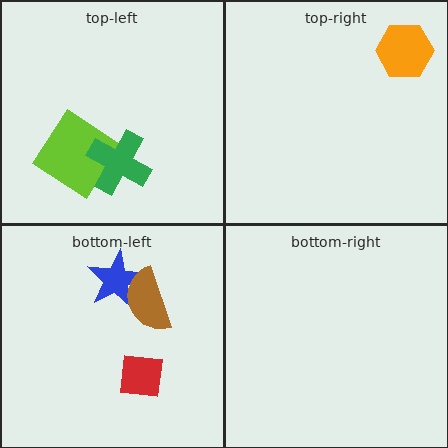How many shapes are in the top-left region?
2.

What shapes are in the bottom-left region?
The red square, the blue star, the brown semicircle.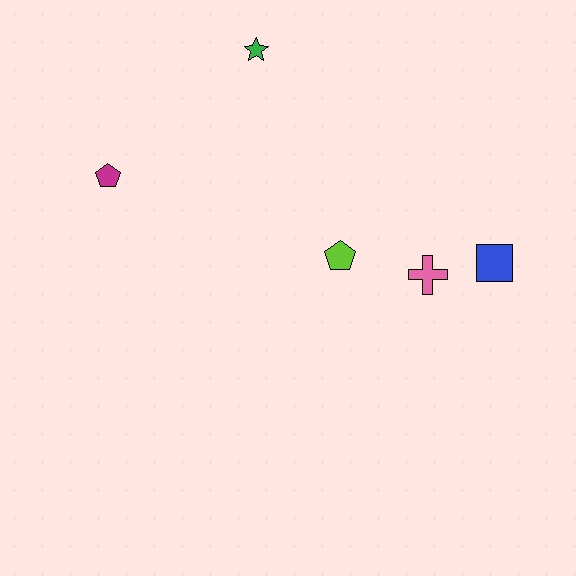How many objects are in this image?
There are 5 objects.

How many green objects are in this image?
There is 1 green object.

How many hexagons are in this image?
There are no hexagons.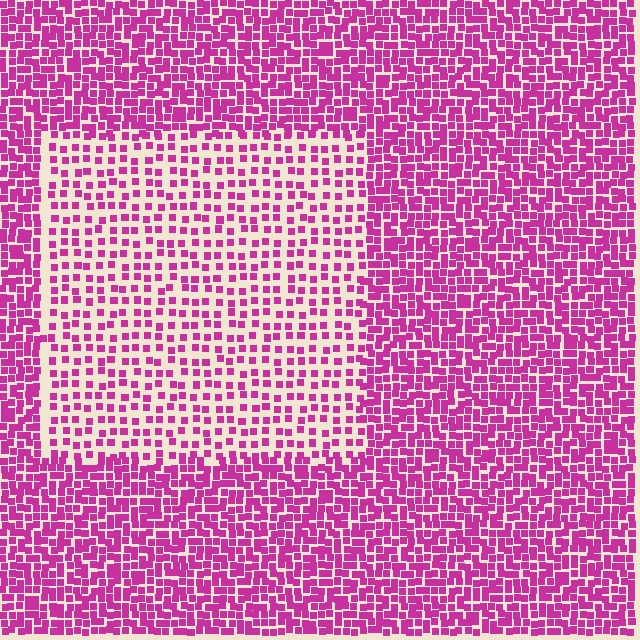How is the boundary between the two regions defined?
The boundary is defined by a change in element density (approximately 2.1x ratio). All elements are the same color, size, and shape.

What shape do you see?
I see a rectangle.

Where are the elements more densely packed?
The elements are more densely packed outside the rectangle boundary.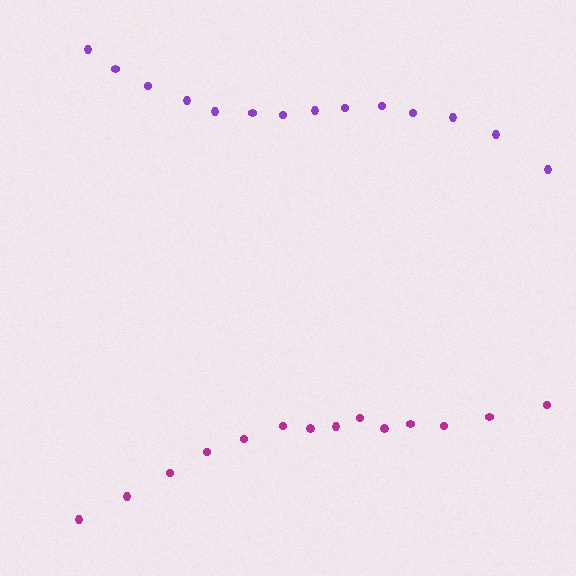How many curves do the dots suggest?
There are 2 distinct paths.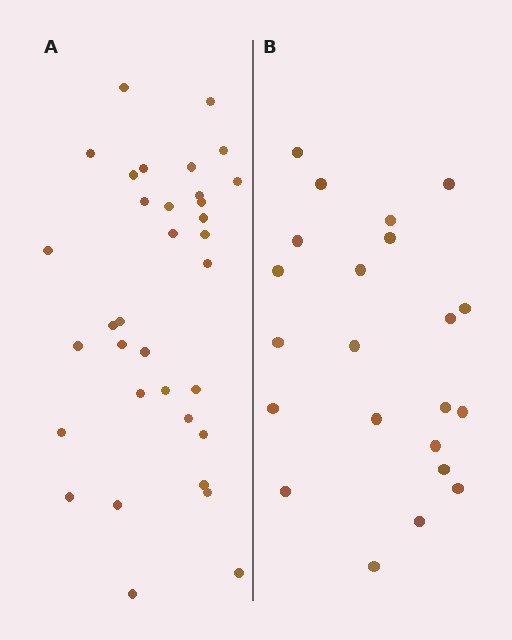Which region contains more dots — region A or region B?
Region A (the left region) has more dots.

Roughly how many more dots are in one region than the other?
Region A has roughly 12 or so more dots than region B.